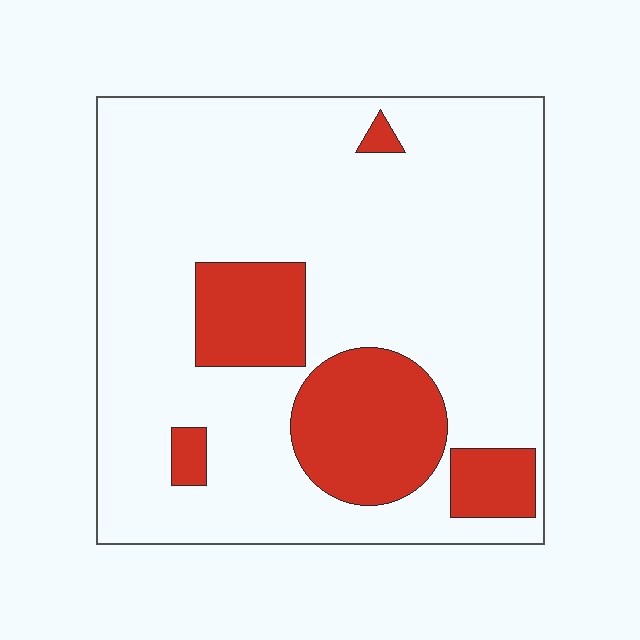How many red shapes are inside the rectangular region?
5.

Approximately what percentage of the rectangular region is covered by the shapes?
Approximately 20%.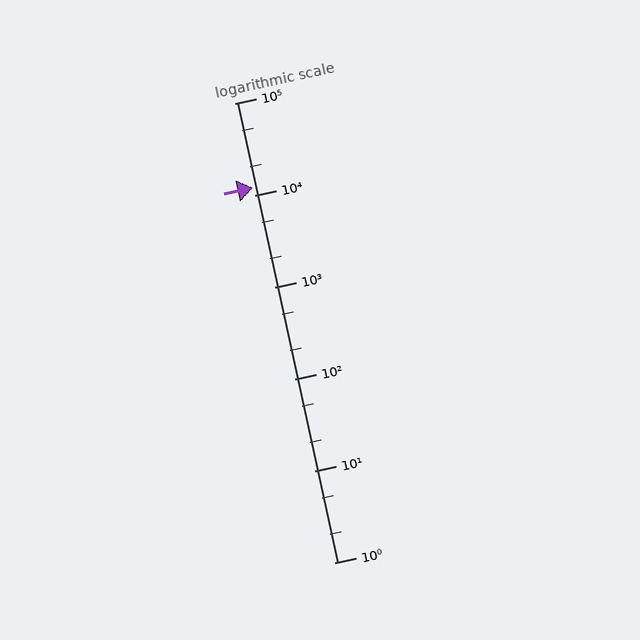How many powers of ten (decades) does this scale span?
The scale spans 5 decades, from 1 to 100000.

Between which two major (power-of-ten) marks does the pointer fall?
The pointer is between 10000 and 100000.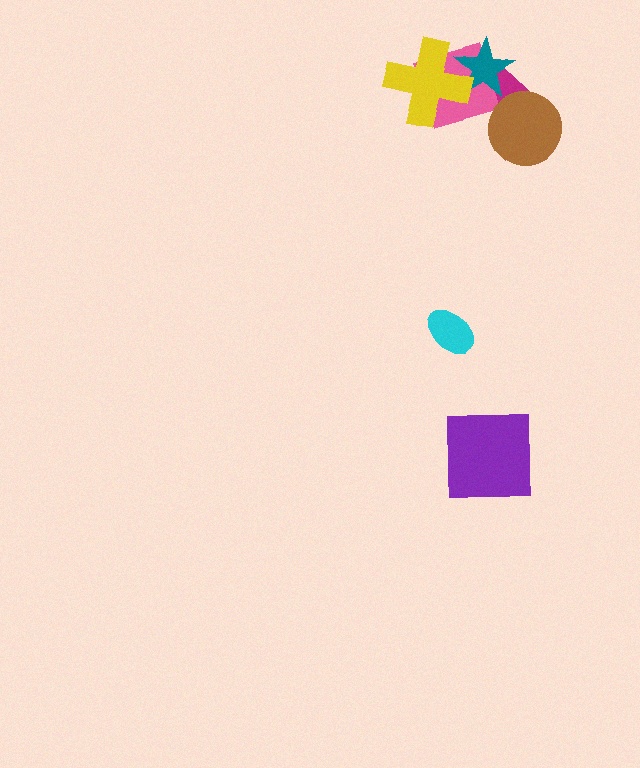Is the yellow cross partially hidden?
No, no other shape covers it.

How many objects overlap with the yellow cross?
2 objects overlap with the yellow cross.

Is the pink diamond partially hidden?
Yes, it is partially covered by another shape.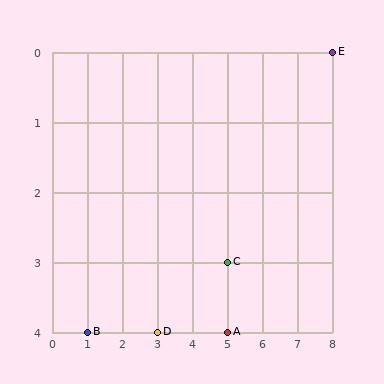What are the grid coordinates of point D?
Point D is at grid coordinates (3, 4).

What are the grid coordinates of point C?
Point C is at grid coordinates (5, 3).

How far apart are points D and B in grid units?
Points D and B are 2 columns apart.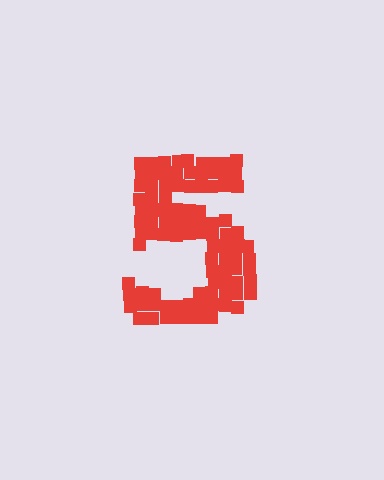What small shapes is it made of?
It is made of small squares.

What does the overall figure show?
The overall figure shows the digit 5.